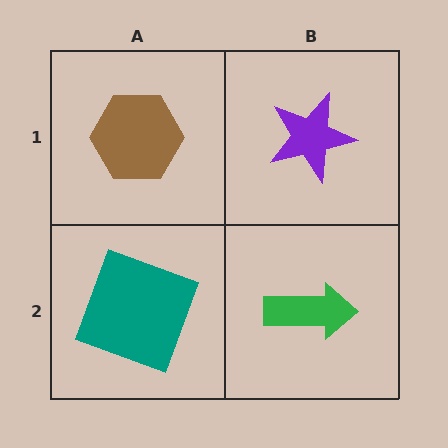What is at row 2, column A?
A teal square.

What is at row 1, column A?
A brown hexagon.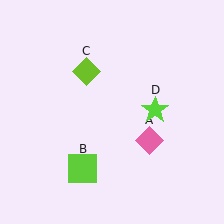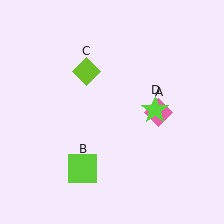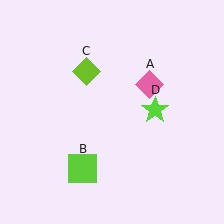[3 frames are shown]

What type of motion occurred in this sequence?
The pink diamond (object A) rotated counterclockwise around the center of the scene.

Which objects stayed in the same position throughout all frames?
Lime square (object B) and lime diamond (object C) and lime star (object D) remained stationary.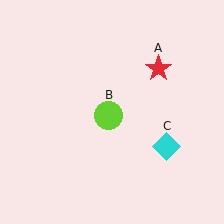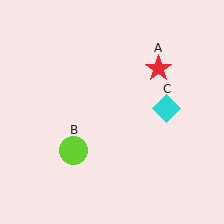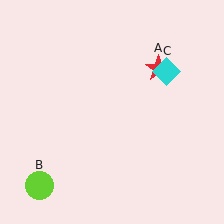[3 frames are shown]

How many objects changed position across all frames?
2 objects changed position: lime circle (object B), cyan diamond (object C).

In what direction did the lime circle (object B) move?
The lime circle (object B) moved down and to the left.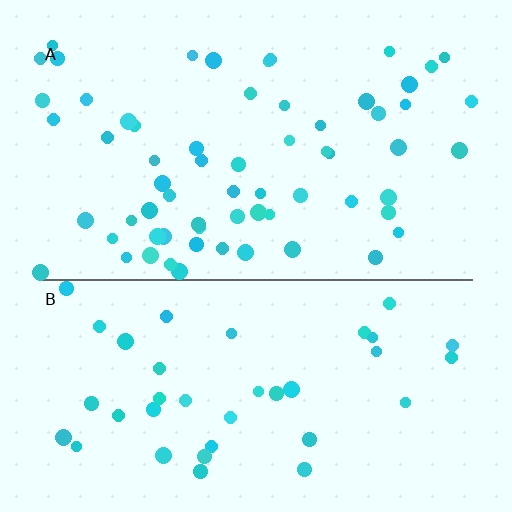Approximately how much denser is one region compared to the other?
Approximately 1.7× — region A over region B.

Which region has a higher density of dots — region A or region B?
A (the top).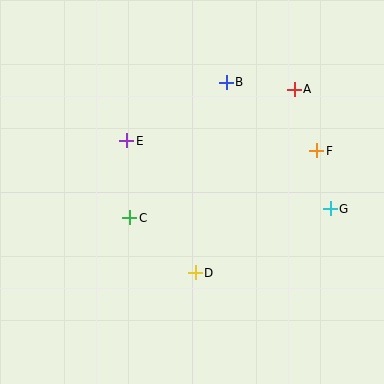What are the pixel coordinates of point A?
Point A is at (294, 89).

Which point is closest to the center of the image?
Point C at (130, 218) is closest to the center.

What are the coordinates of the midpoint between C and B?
The midpoint between C and B is at (178, 150).